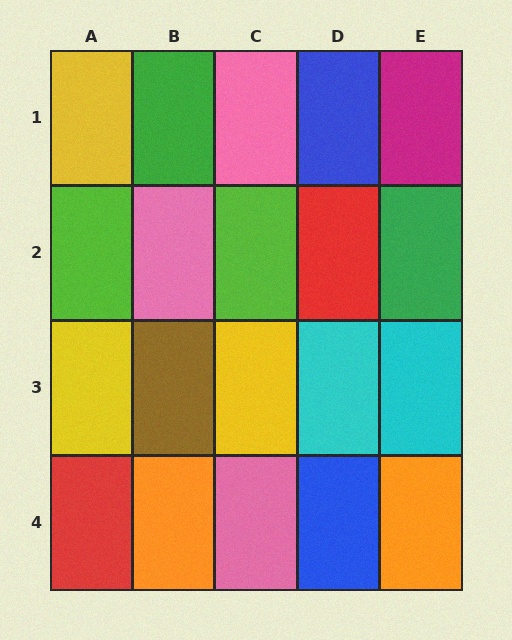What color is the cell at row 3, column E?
Cyan.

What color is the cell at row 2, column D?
Red.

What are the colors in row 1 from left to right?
Yellow, green, pink, blue, magenta.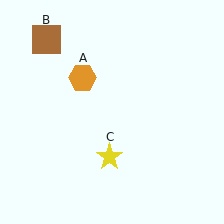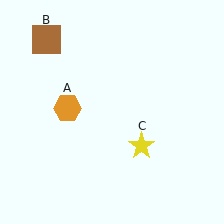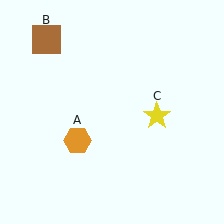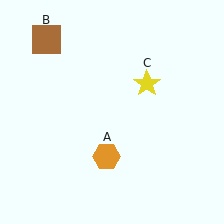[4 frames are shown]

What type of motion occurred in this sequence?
The orange hexagon (object A), yellow star (object C) rotated counterclockwise around the center of the scene.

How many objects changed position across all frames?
2 objects changed position: orange hexagon (object A), yellow star (object C).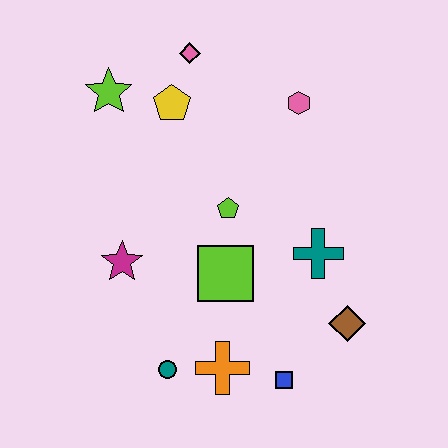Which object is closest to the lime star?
The yellow pentagon is closest to the lime star.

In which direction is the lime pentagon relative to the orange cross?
The lime pentagon is above the orange cross.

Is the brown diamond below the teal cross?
Yes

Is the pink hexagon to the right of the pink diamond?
Yes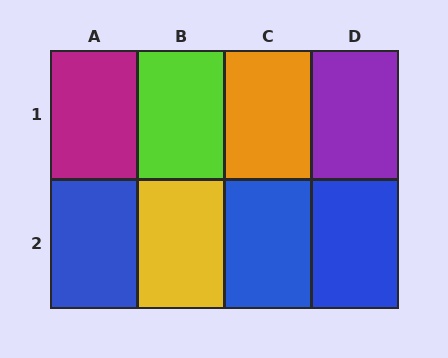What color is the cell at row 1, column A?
Magenta.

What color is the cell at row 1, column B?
Lime.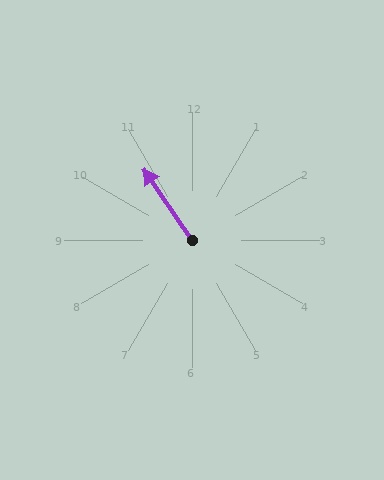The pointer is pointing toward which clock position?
Roughly 11 o'clock.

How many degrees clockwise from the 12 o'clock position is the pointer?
Approximately 326 degrees.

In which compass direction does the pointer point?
Northwest.